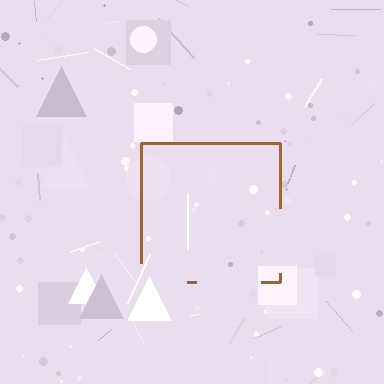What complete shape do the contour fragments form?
The contour fragments form a square.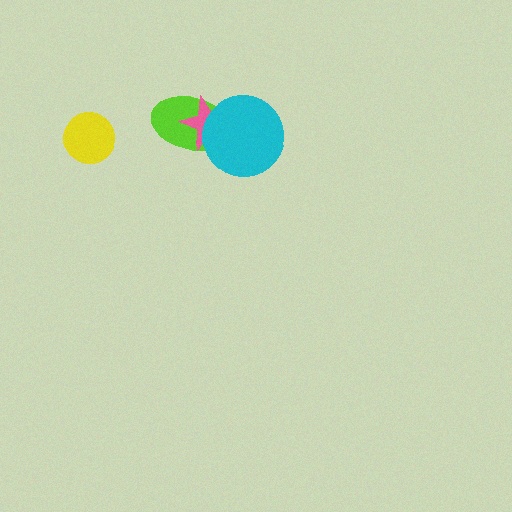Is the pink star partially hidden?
Yes, it is partially covered by another shape.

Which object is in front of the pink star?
The cyan circle is in front of the pink star.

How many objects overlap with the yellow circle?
0 objects overlap with the yellow circle.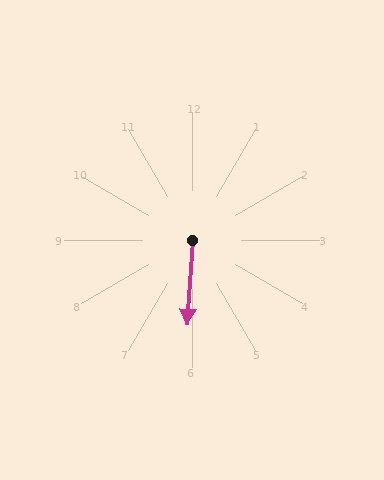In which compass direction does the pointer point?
South.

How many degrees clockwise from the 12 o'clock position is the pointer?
Approximately 183 degrees.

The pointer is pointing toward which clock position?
Roughly 6 o'clock.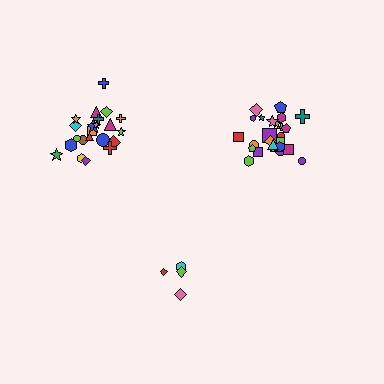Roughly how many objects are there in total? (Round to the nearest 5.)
Roughly 50 objects in total.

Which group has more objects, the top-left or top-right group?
The top-right group.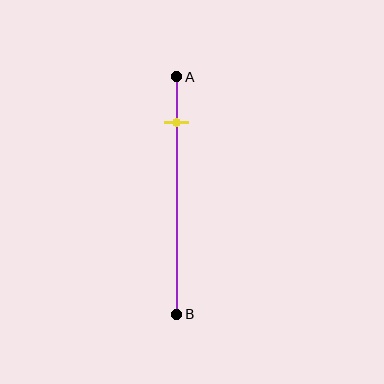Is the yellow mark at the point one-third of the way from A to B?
No, the mark is at about 20% from A, not at the 33% one-third point.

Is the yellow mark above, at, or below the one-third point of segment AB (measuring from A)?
The yellow mark is above the one-third point of segment AB.